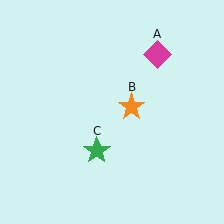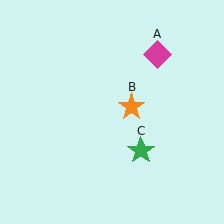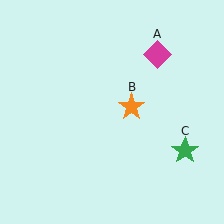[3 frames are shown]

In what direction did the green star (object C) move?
The green star (object C) moved right.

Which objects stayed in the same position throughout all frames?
Magenta diamond (object A) and orange star (object B) remained stationary.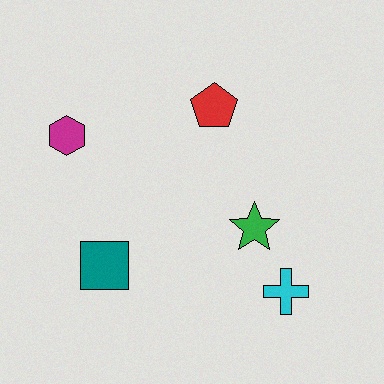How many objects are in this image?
There are 5 objects.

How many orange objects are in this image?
There are no orange objects.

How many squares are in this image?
There is 1 square.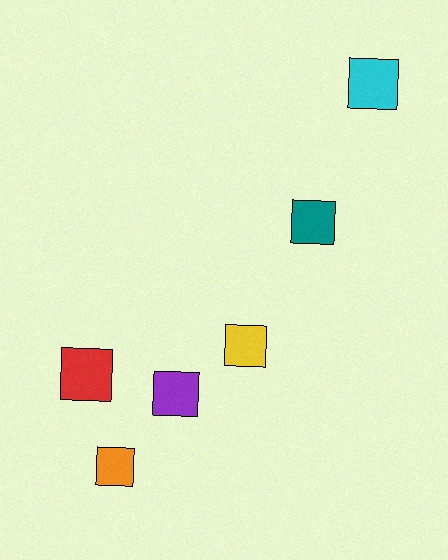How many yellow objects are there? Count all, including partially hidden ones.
There is 1 yellow object.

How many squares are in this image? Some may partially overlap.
There are 6 squares.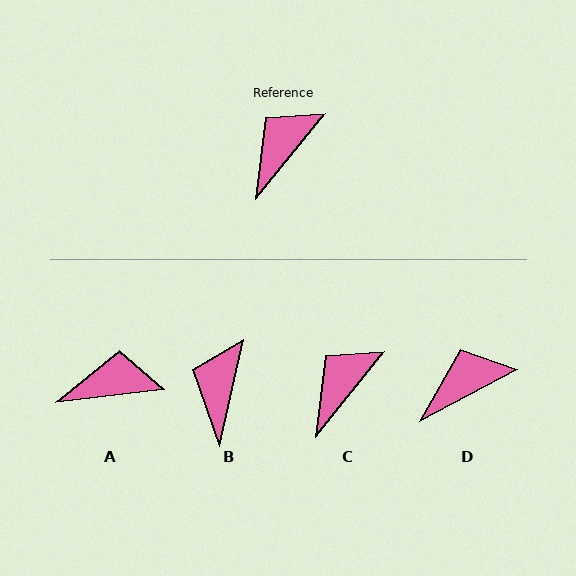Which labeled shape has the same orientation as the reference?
C.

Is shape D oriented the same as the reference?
No, it is off by about 23 degrees.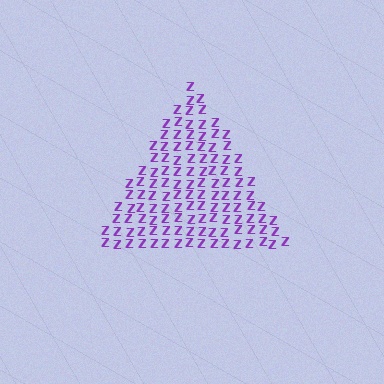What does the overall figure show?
The overall figure shows a triangle.